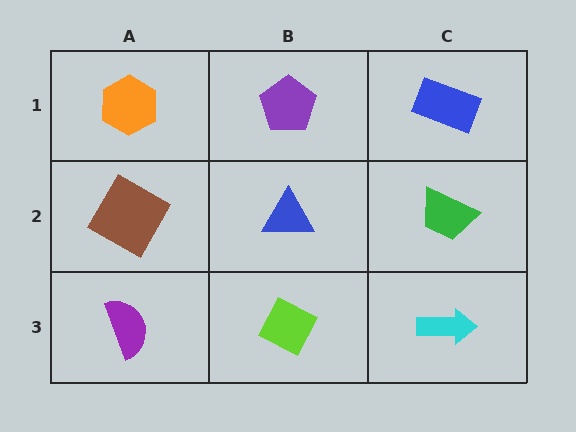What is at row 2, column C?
A green trapezoid.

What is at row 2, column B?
A blue triangle.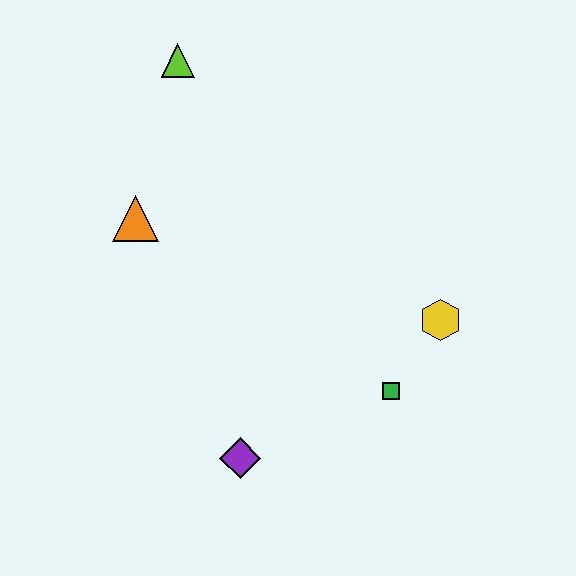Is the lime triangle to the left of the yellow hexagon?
Yes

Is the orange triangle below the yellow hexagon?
No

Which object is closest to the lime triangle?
The orange triangle is closest to the lime triangle.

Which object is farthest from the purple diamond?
The lime triangle is farthest from the purple diamond.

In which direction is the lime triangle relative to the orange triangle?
The lime triangle is above the orange triangle.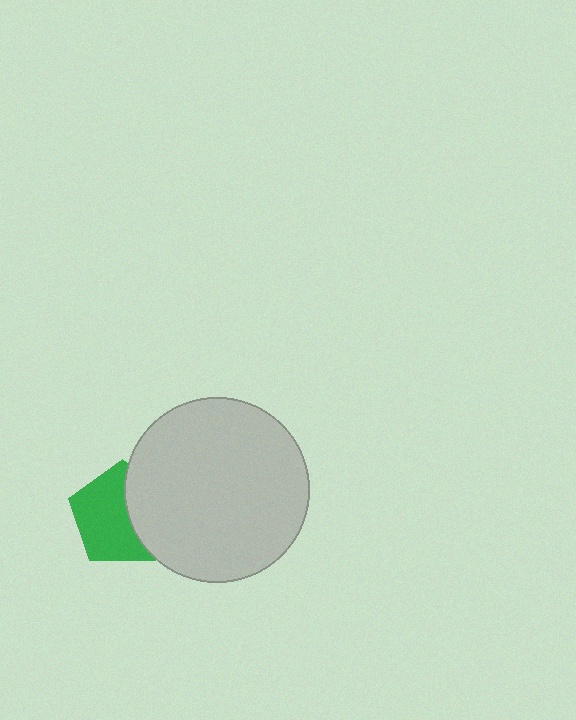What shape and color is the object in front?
The object in front is a light gray circle.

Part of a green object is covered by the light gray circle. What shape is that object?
It is a pentagon.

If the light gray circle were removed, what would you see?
You would see the complete green pentagon.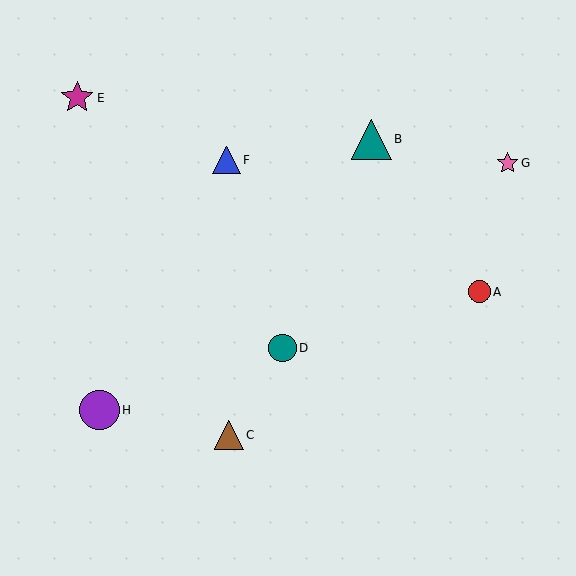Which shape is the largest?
The teal triangle (labeled B) is the largest.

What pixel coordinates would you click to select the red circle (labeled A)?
Click at (479, 292) to select the red circle A.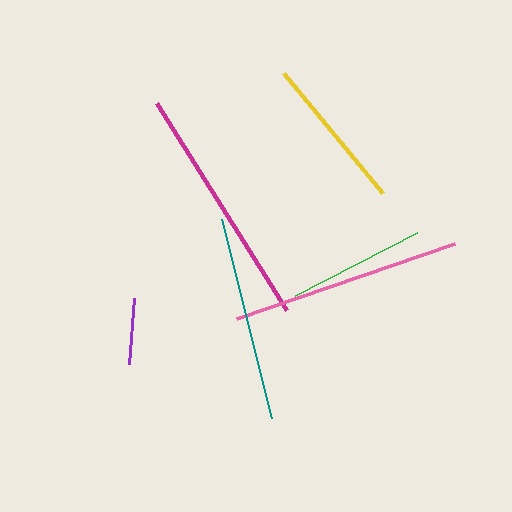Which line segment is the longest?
The magenta line is the longest at approximately 244 pixels.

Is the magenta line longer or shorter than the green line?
The magenta line is longer than the green line.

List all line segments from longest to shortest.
From longest to shortest: magenta, pink, teal, yellow, green, purple.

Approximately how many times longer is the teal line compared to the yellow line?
The teal line is approximately 1.3 times the length of the yellow line.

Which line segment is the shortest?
The purple line is the shortest at approximately 66 pixels.